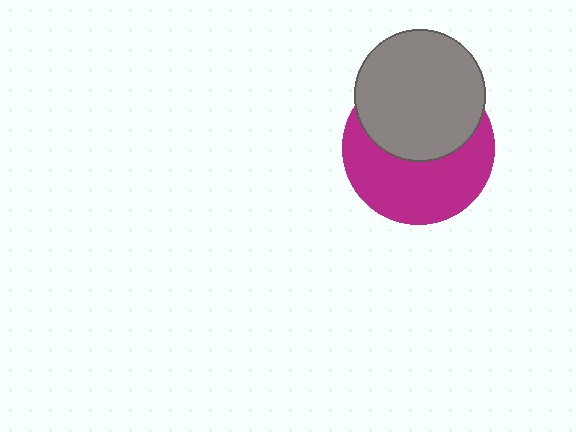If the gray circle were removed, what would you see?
You would see the complete magenta circle.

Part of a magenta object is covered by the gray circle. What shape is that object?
It is a circle.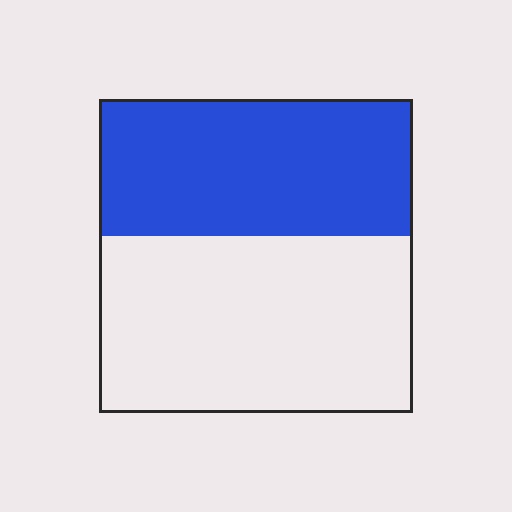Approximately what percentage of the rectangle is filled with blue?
Approximately 45%.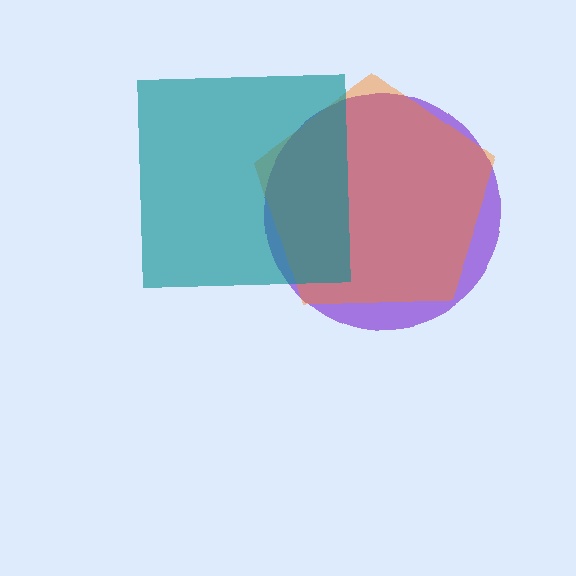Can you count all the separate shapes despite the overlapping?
Yes, there are 3 separate shapes.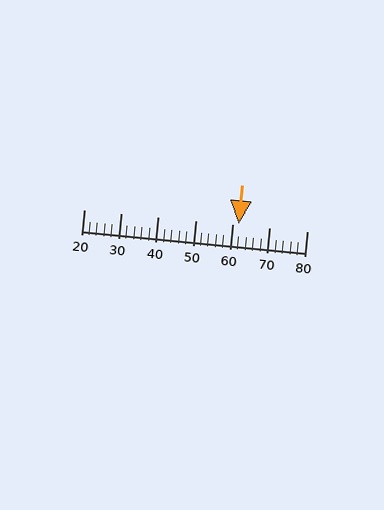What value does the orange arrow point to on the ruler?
The orange arrow points to approximately 62.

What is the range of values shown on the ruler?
The ruler shows values from 20 to 80.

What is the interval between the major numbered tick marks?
The major tick marks are spaced 10 units apart.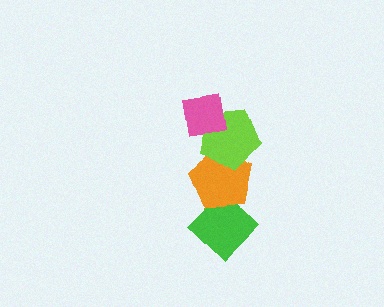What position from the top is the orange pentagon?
The orange pentagon is 3rd from the top.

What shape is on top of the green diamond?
The orange pentagon is on top of the green diamond.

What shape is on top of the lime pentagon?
The pink square is on top of the lime pentagon.